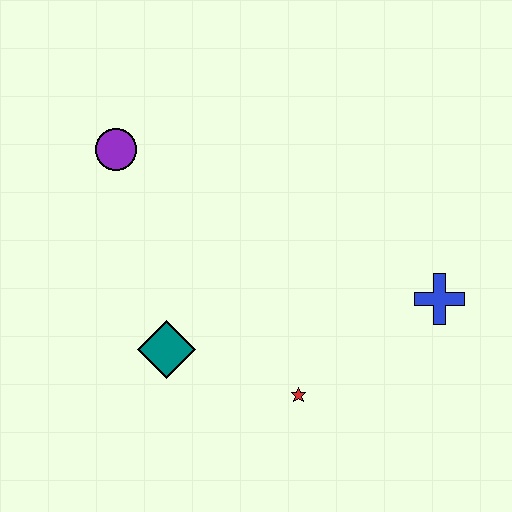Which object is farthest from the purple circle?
The blue cross is farthest from the purple circle.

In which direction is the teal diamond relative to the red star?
The teal diamond is to the left of the red star.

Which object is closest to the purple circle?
The teal diamond is closest to the purple circle.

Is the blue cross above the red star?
Yes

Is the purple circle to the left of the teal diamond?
Yes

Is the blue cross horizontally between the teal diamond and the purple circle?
No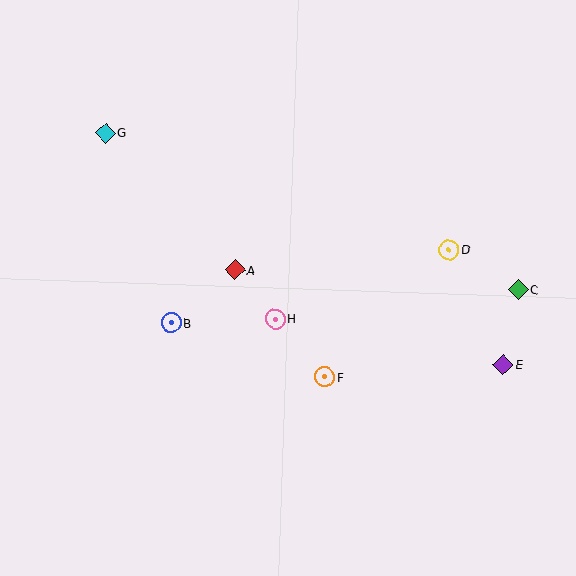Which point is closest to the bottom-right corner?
Point E is closest to the bottom-right corner.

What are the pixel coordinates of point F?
Point F is at (325, 377).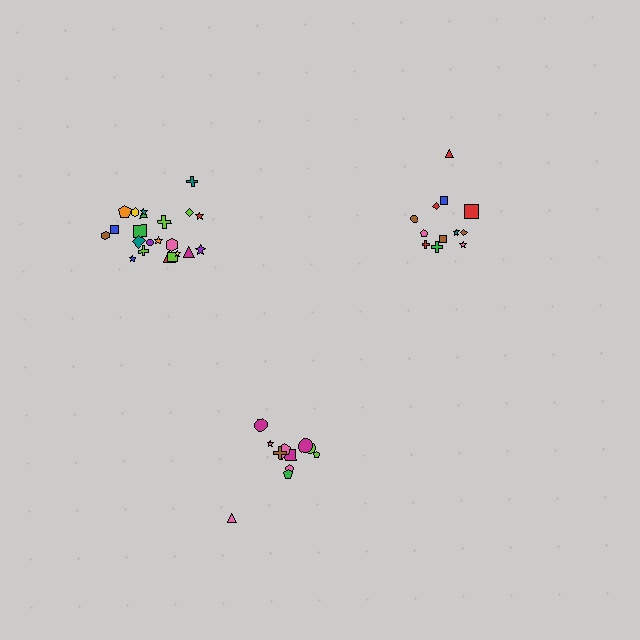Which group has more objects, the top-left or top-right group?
The top-left group.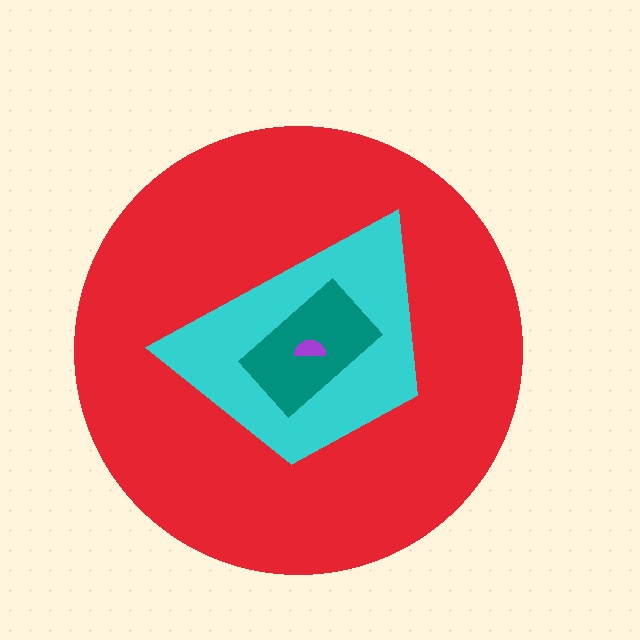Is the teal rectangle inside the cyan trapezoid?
Yes.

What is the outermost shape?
The red circle.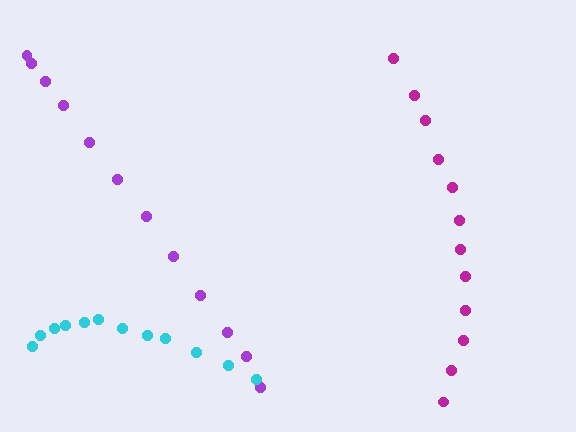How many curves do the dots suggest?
There are 3 distinct paths.